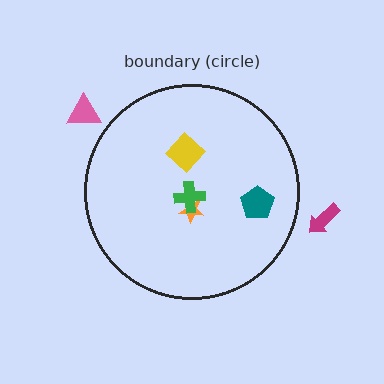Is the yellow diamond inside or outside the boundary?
Inside.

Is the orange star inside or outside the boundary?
Inside.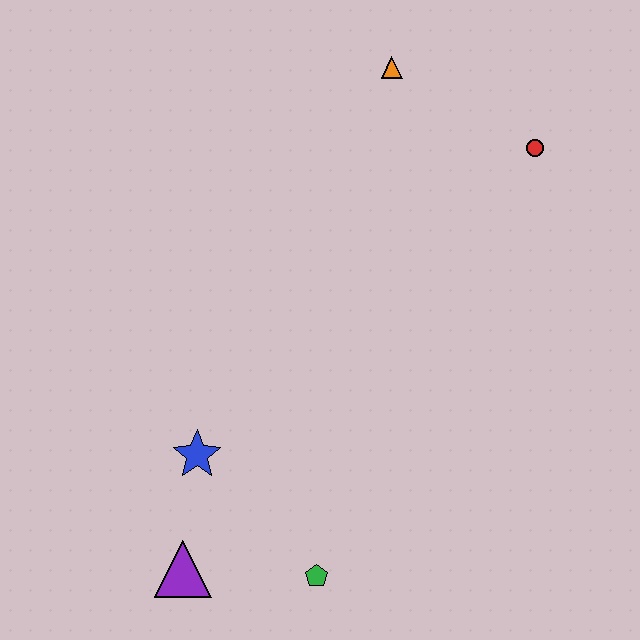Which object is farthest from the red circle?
The purple triangle is farthest from the red circle.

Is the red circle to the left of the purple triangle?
No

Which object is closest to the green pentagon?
The purple triangle is closest to the green pentagon.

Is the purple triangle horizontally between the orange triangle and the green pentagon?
No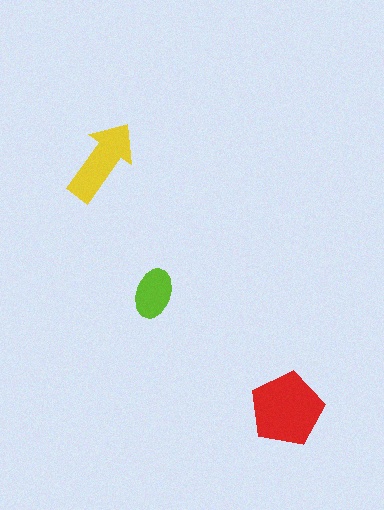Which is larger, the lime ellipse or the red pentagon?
The red pentagon.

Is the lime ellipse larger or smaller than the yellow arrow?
Smaller.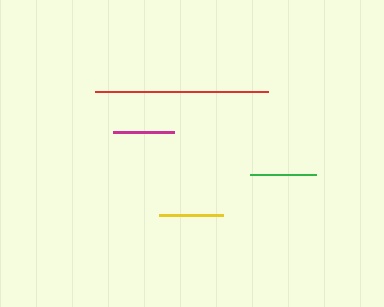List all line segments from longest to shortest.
From longest to shortest: red, green, yellow, magenta.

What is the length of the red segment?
The red segment is approximately 174 pixels long.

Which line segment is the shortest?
The magenta line is the shortest at approximately 61 pixels.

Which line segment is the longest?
The red line is the longest at approximately 174 pixels.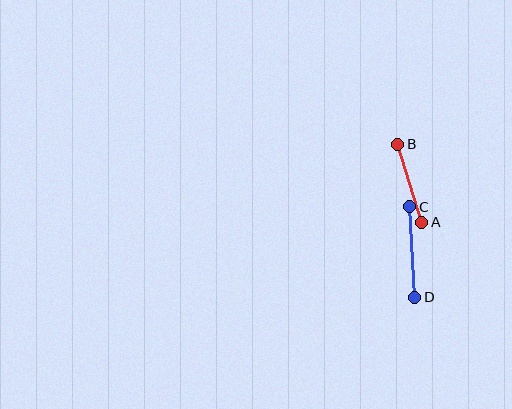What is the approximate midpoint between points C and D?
The midpoint is at approximately (412, 252) pixels.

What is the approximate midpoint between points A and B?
The midpoint is at approximately (410, 183) pixels.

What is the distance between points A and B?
The distance is approximately 82 pixels.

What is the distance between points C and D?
The distance is approximately 91 pixels.